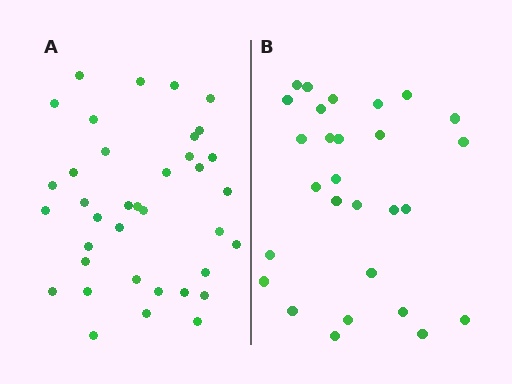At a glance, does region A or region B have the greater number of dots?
Region A (the left region) has more dots.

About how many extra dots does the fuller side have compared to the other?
Region A has roughly 8 or so more dots than region B.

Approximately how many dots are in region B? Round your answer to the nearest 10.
About 30 dots. (The exact count is 28, which rounds to 30.)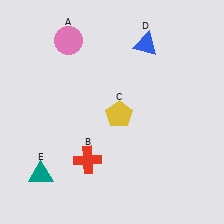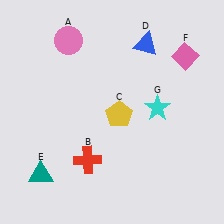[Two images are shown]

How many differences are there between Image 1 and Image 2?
There are 2 differences between the two images.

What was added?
A pink diamond (F), a cyan star (G) were added in Image 2.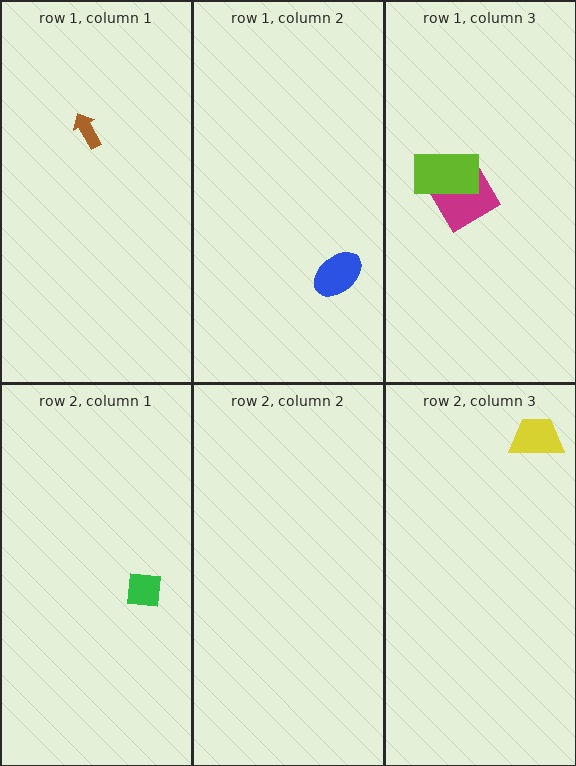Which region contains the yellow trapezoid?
The row 2, column 3 region.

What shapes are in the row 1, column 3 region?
The magenta diamond, the lime rectangle.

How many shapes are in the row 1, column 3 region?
2.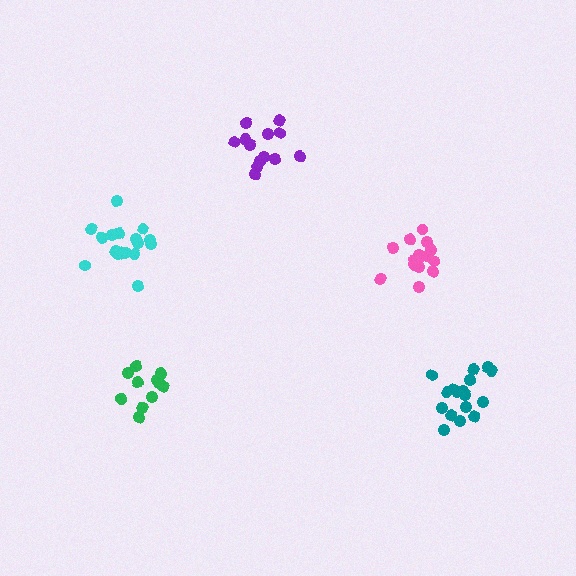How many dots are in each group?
Group 1: 12 dots, Group 2: 15 dots, Group 3: 17 dots, Group 4: 17 dots, Group 5: 13 dots (74 total).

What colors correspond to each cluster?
The clusters are colored: green, pink, cyan, teal, purple.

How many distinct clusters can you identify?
There are 5 distinct clusters.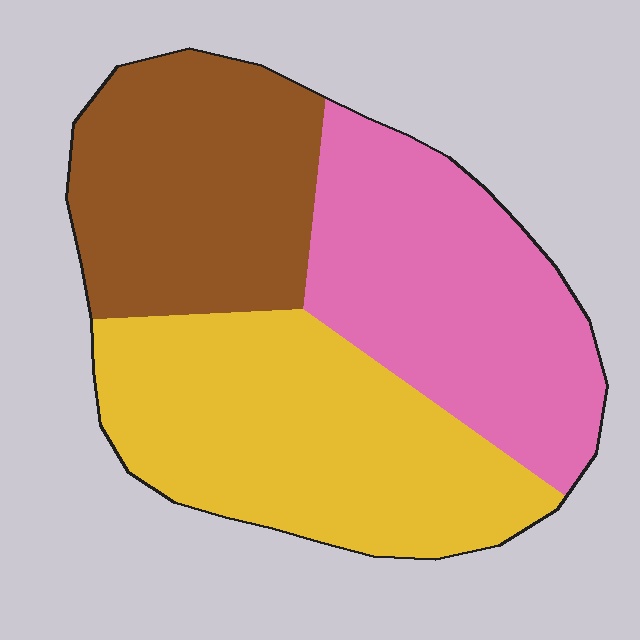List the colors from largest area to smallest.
From largest to smallest: yellow, pink, brown.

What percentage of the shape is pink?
Pink covers roughly 35% of the shape.